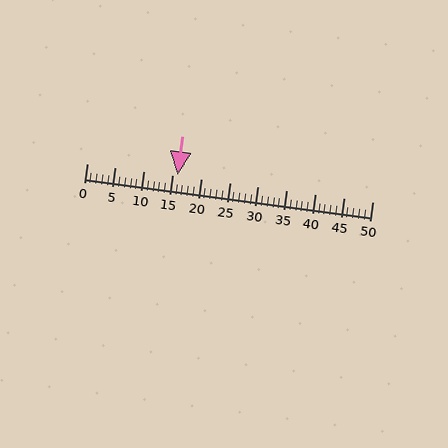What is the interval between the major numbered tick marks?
The major tick marks are spaced 5 units apart.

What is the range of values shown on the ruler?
The ruler shows values from 0 to 50.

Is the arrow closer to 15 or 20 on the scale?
The arrow is closer to 15.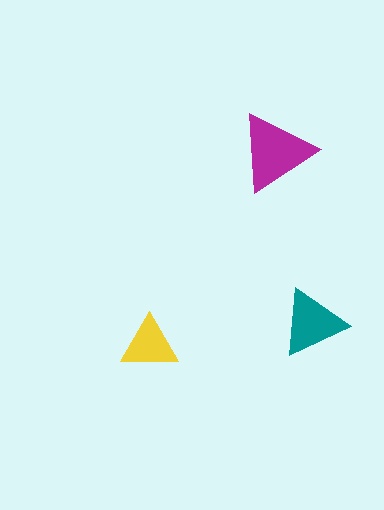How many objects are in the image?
There are 3 objects in the image.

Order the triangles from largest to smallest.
the magenta one, the teal one, the yellow one.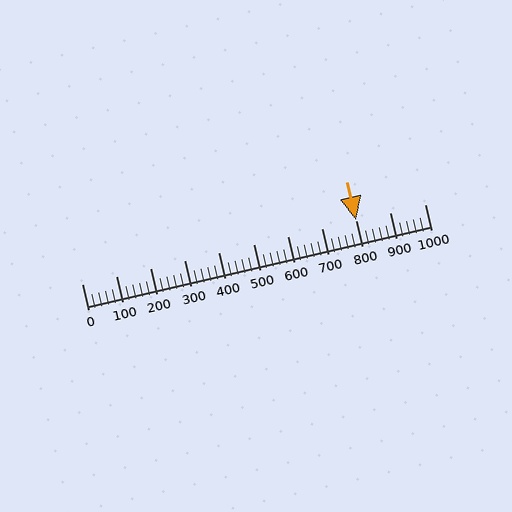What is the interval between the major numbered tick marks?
The major tick marks are spaced 100 units apart.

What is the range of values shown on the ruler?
The ruler shows values from 0 to 1000.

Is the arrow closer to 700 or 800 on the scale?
The arrow is closer to 800.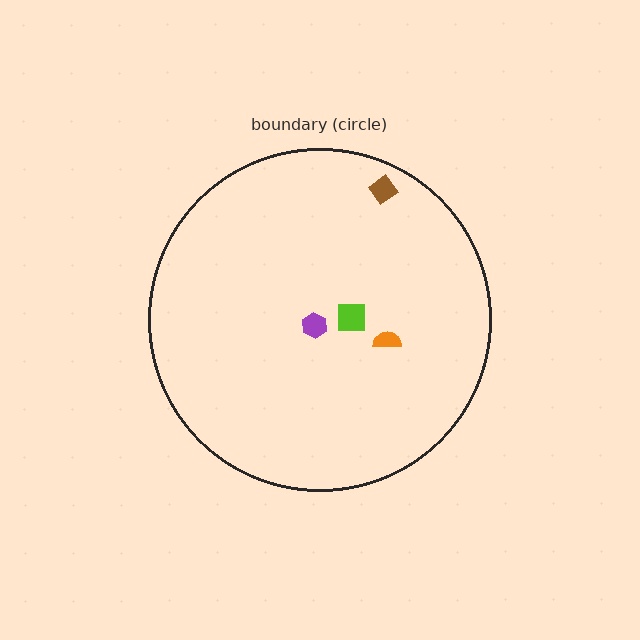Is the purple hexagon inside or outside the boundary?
Inside.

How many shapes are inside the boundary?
4 inside, 0 outside.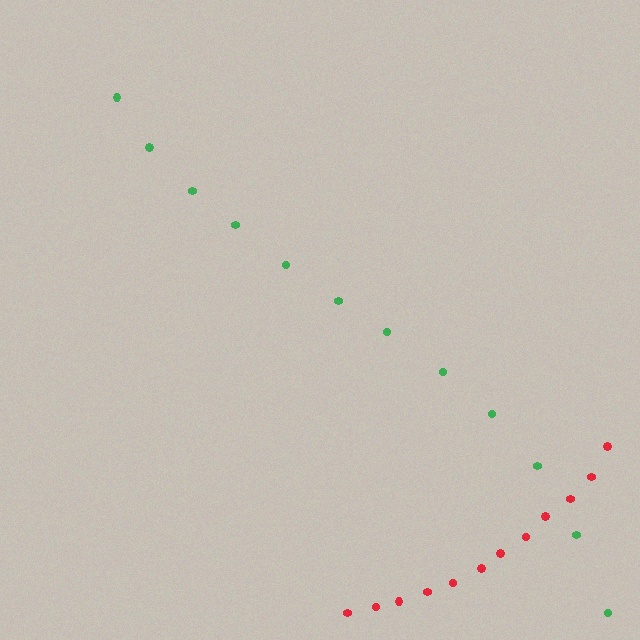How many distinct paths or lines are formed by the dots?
There are 2 distinct paths.